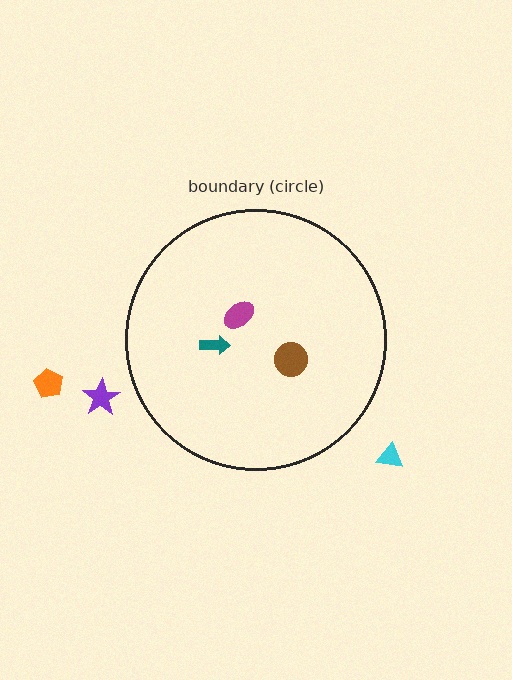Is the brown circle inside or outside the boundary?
Inside.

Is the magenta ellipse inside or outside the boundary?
Inside.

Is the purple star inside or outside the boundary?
Outside.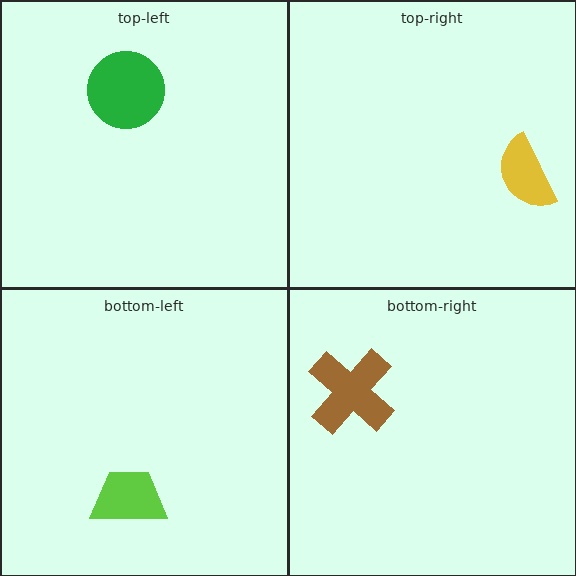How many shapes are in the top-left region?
1.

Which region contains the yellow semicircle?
The top-right region.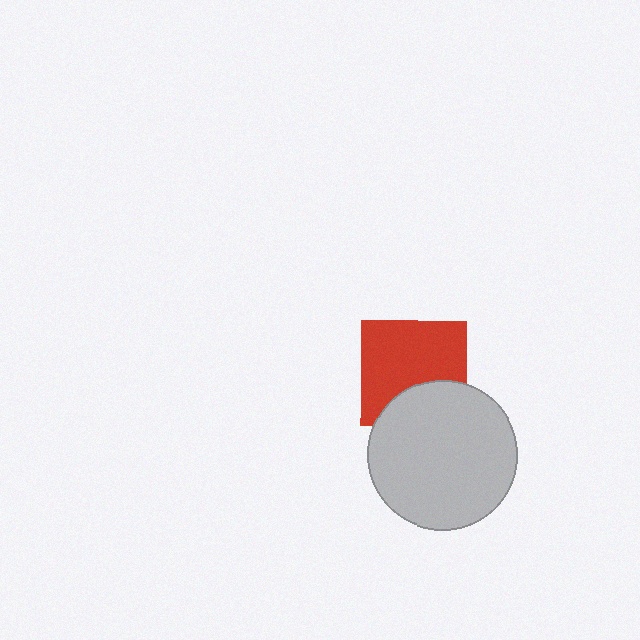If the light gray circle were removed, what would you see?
You would see the complete red square.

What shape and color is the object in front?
The object in front is a light gray circle.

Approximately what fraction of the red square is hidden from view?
Roughly 30% of the red square is hidden behind the light gray circle.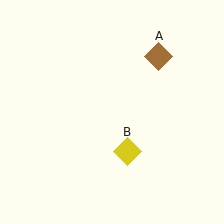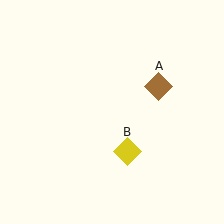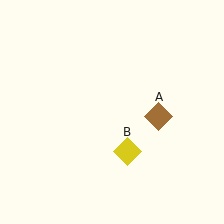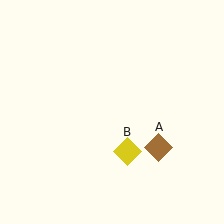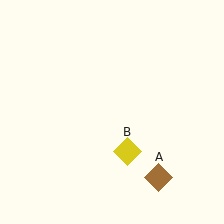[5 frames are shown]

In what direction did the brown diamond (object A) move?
The brown diamond (object A) moved down.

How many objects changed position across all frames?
1 object changed position: brown diamond (object A).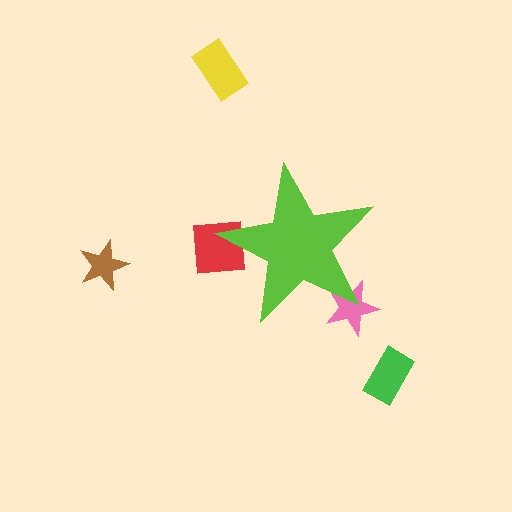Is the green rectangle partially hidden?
No, the green rectangle is fully visible.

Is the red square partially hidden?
Yes, the red square is partially hidden behind the lime star.